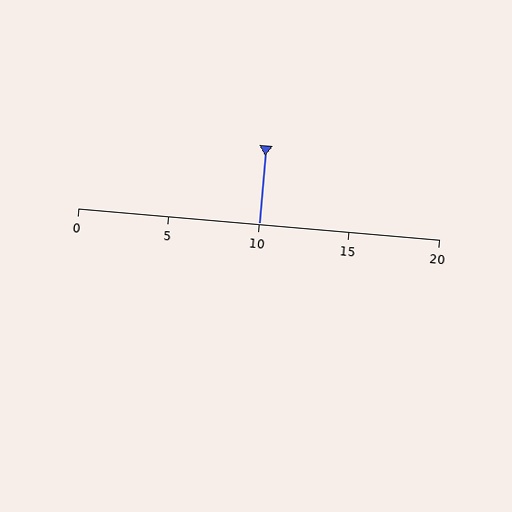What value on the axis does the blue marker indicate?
The marker indicates approximately 10.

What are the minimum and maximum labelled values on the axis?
The axis runs from 0 to 20.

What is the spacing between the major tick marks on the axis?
The major ticks are spaced 5 apart.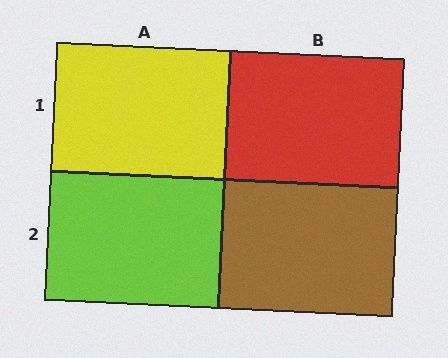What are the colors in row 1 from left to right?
Yellow, red.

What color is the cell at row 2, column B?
Brown.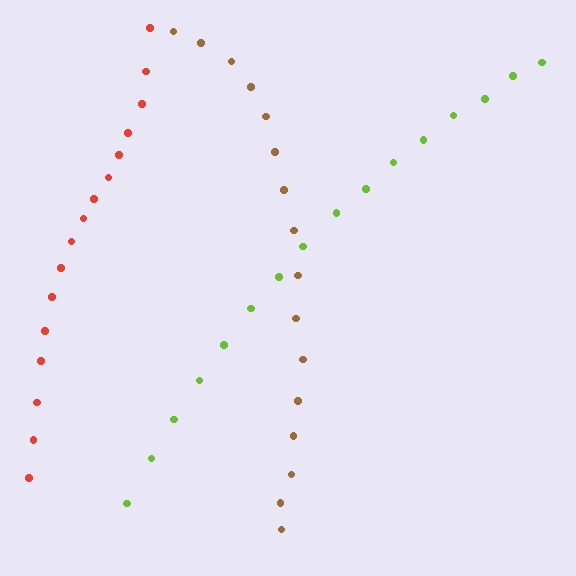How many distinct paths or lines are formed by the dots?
There are 3 distinct paths.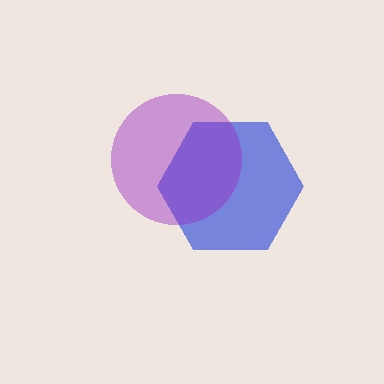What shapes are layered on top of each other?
The layered shapes are: a blue hexagon, a purple circle.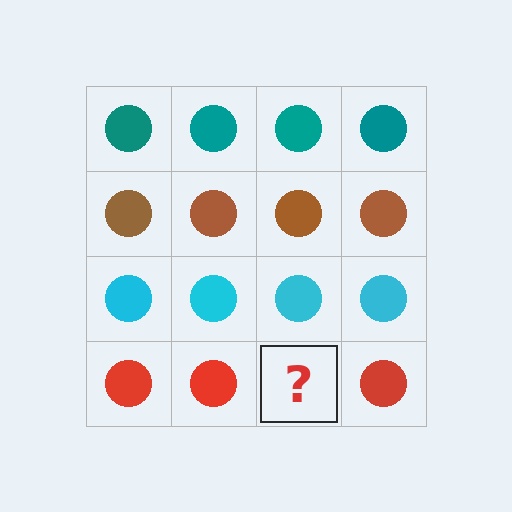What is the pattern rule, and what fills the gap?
The rule is that each row has a consistent color. The gap should be filled with a red circle.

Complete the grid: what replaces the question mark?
The question mark should be replaced with a red circle.